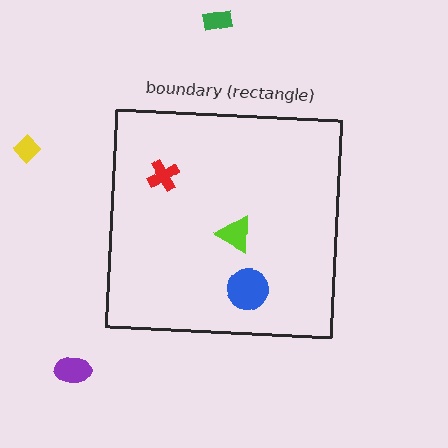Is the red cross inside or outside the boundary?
Inside.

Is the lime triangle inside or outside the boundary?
Inside.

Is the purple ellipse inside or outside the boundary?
Outside.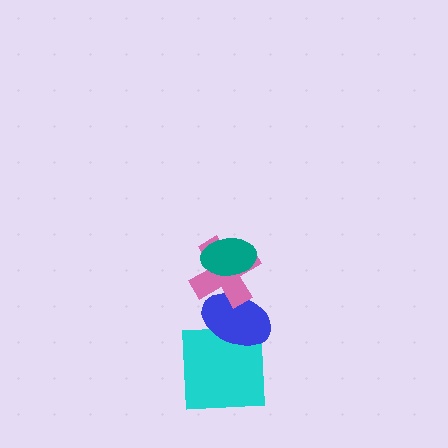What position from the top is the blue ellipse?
The blue ellipse is 3rd from the top.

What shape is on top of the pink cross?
The teal ellipse is on top of the pink cross.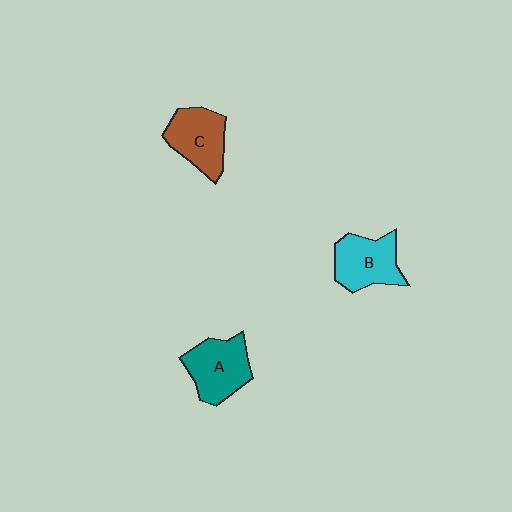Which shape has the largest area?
Shape A (teal).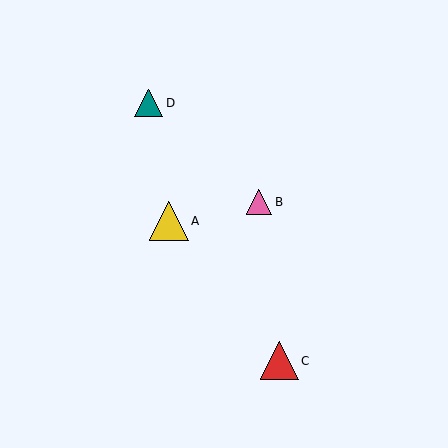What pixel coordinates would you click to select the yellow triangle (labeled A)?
Click at (169, 221) to select the yellow triangle A.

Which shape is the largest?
The yellow triangle (labeled A) is the largest.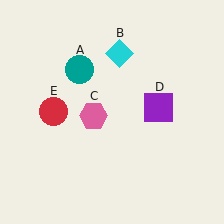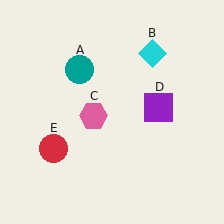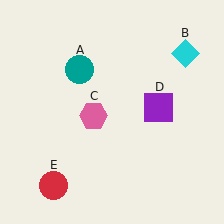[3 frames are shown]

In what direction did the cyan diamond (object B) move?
The cyan diamond (object B) moved right.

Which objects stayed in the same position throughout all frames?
Teal circle (object A) and pink hexagon (object C) and purple square (object D) remained stationary.